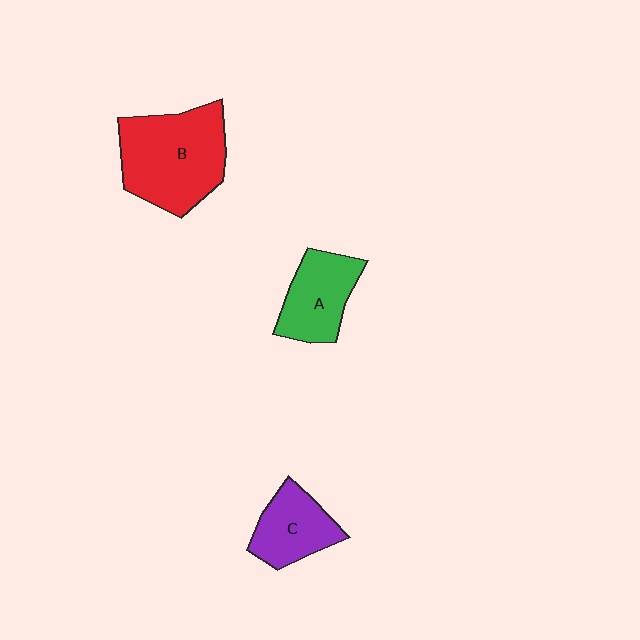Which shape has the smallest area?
Shape C (purple).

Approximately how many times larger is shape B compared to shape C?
Approximately 1.8 times.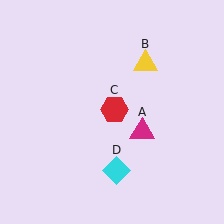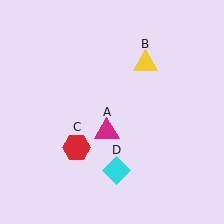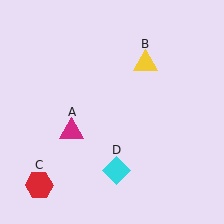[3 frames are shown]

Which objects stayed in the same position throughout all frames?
Yellow triangle (object B) and cyan diamond (object D) remained stationary.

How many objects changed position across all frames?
2 objects changed position: magenta triangle (object A), red hexagon (object C).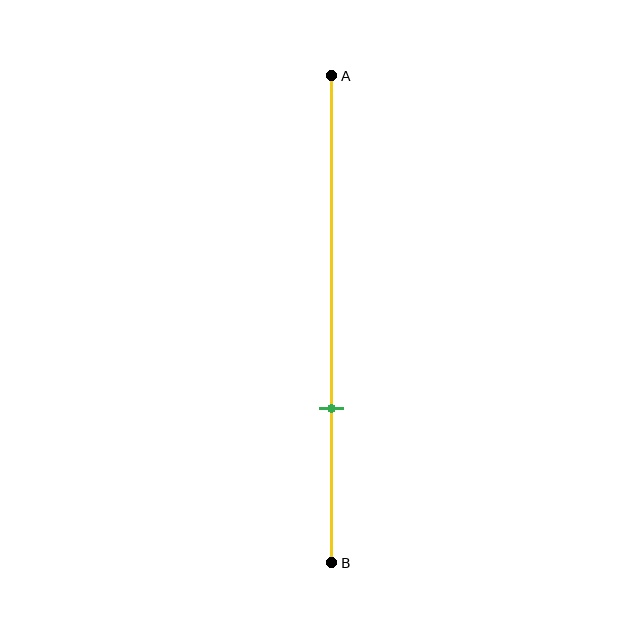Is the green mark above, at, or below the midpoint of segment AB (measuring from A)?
The green mark is below the midpoint of segment AB.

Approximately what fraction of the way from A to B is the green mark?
The green mark is approximately 70% of the way from A to B.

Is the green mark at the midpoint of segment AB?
No, the mark is at about 70% from A, not at the 50% midpoint.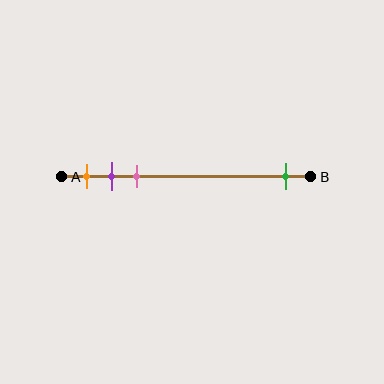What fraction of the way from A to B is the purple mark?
The purple mark is approximately 20% (0.2) of the way from A to B.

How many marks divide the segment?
There are 4 marks dividing the segment.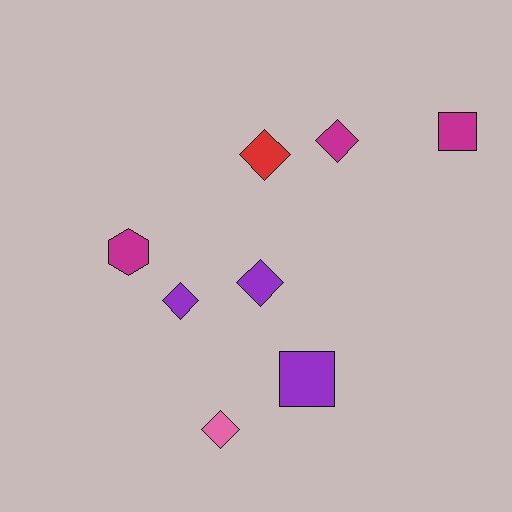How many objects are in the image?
There are 8 objects.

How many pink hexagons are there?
There are no pink hexagons.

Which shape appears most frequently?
Diamond, with 5 objects.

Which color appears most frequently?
Magenta, with 3 objects.